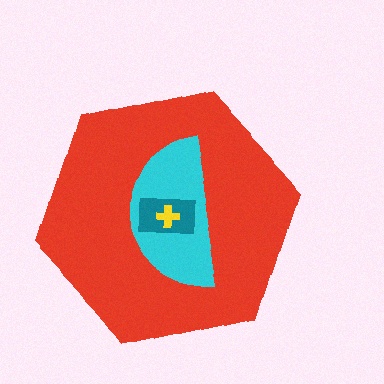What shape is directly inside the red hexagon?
The cyan semicircle.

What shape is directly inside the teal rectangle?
The yellow cross.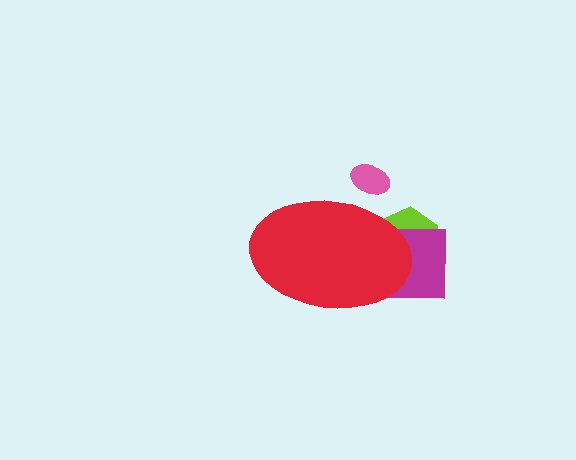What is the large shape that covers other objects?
A red ellipse.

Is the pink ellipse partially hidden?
Yes, the pink ellipse is partially hidden behind the red ellipse.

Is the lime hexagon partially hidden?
Yes, the lime hexagon is partially hidden behind the red ellipse.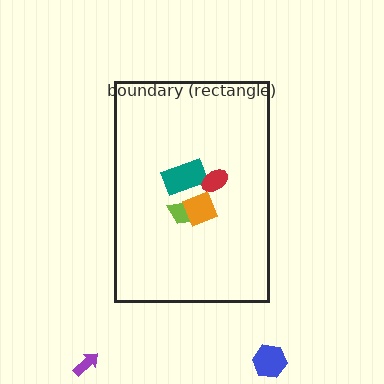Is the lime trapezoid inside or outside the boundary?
Inside.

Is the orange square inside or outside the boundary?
Inside.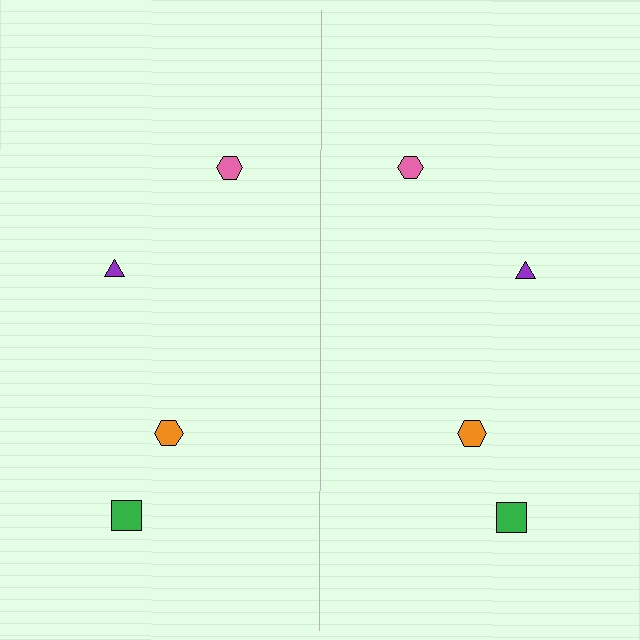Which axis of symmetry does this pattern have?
The pattern has a vertical axis of symmetry running through the center of the image.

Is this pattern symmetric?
Yes, this pattern has bilateral (reflection) symmetry.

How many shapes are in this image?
There are 8 shapes in this image.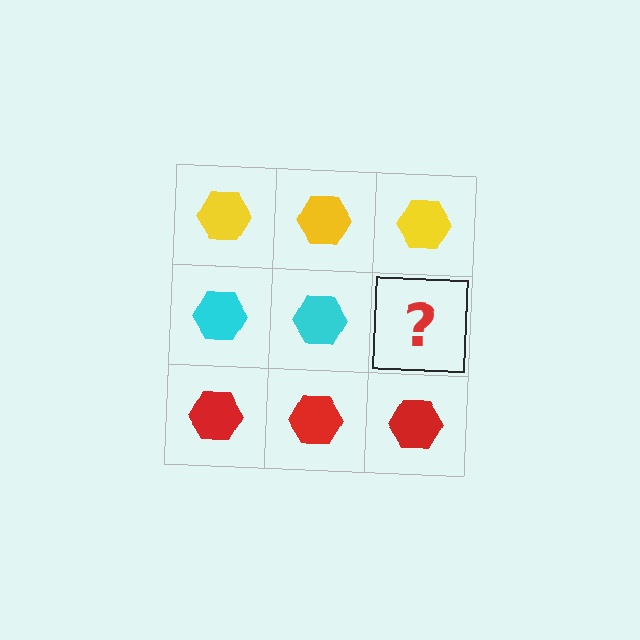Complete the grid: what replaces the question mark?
The question mark should be replaced with a cyan hexagon.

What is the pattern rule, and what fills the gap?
The rule is that each row has a consistent color. The gap should be filled with a cyan hexagon.